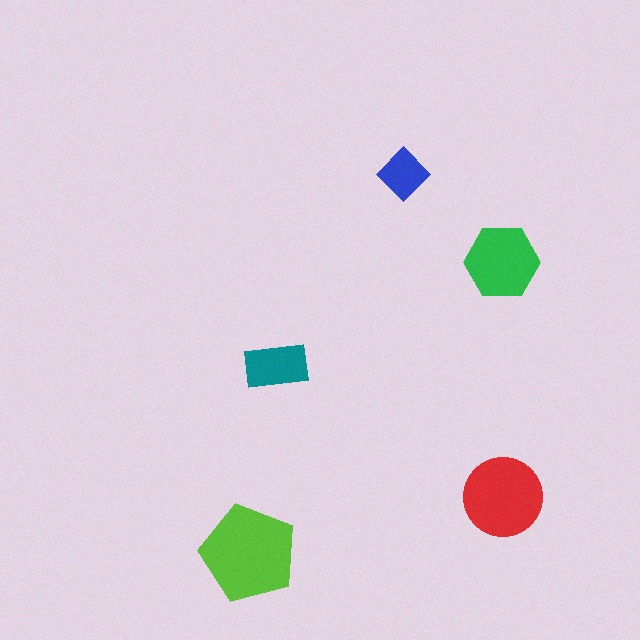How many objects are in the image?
There are 5 objects in the image.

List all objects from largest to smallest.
The lime pentagon, the red circle, the green hexagon, the teal rectangle, the blue diamond.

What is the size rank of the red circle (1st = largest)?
2nd.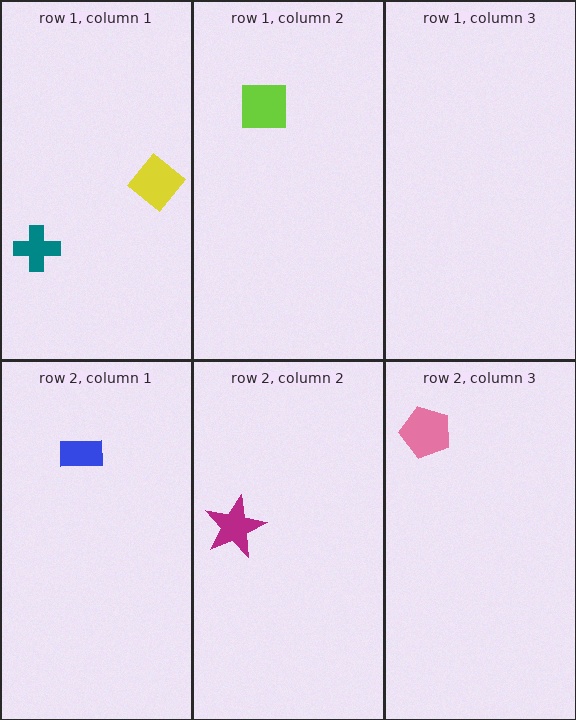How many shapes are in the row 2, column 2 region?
1.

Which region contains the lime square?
The row 1, column 2 region.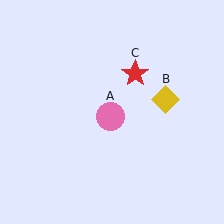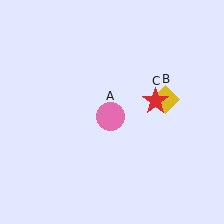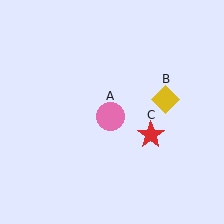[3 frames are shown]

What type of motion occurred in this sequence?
The red star (object C) rotated clockwise around the center of the scene.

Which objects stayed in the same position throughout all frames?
Pink circle (object A) and yellow diamond (object B) remained stationary.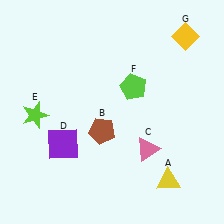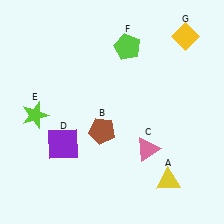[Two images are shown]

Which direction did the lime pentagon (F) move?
The lime pentagon (F) moved up.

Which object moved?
The lime pentagon (F) moved up.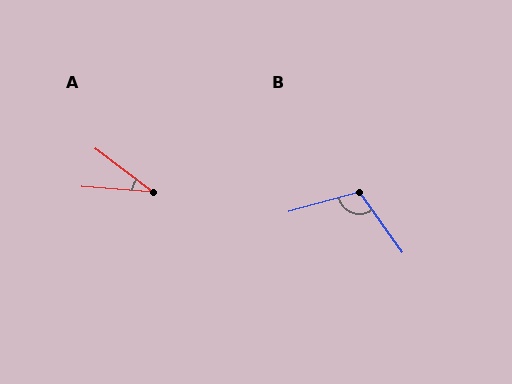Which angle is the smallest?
A, at approximately 33 degrees.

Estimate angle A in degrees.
Approximately 33 degrees.